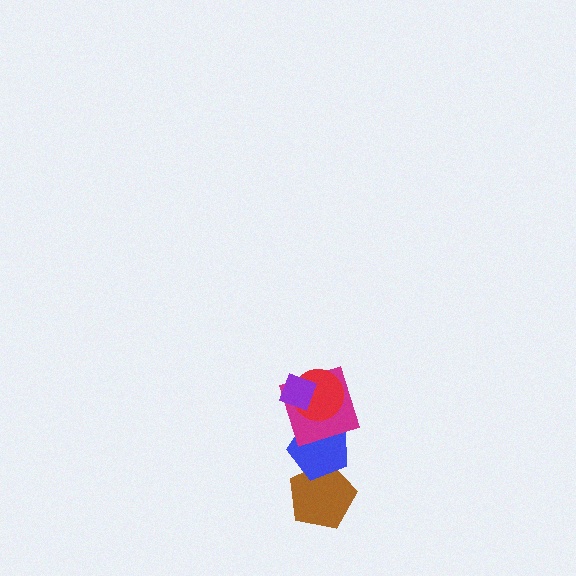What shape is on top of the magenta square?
The red circle is on top of the magenta square.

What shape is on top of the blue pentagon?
The magenta square is on top of the blue pentagon.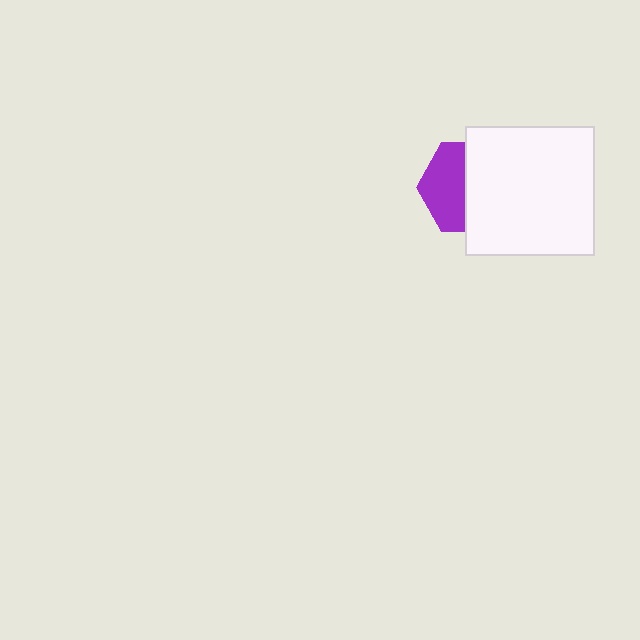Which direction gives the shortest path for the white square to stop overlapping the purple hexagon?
Moving right gives the shortest separation.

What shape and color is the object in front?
The object in front is a white square.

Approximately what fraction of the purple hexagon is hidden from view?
Roughly 52% of the purple hexagon is hidden behind the white square.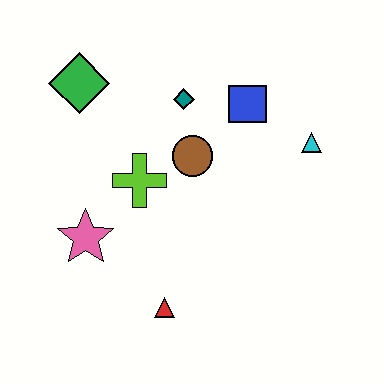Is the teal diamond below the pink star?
No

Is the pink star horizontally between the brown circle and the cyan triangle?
No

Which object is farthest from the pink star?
The cyan triangle is farthest from the pink star.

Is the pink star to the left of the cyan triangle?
Yes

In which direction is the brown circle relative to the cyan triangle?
The brown circle is to the left of the cyan triangle.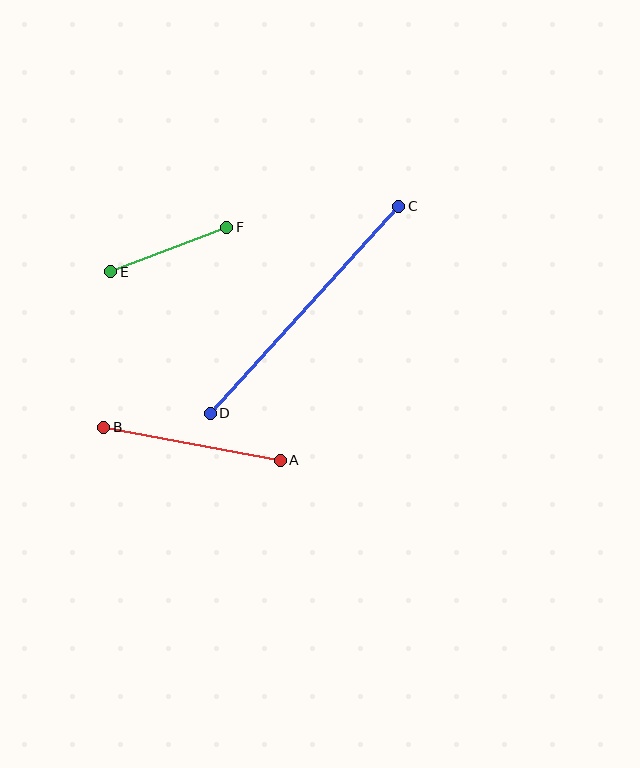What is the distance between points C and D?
The distance is approximately 280 pixels.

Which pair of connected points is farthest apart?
Points C and D are farthest apart.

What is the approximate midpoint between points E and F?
The midpoint is at approximately (169, 250) pixels.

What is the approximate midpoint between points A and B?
The midpoint is at approximately (192, 444) pixels.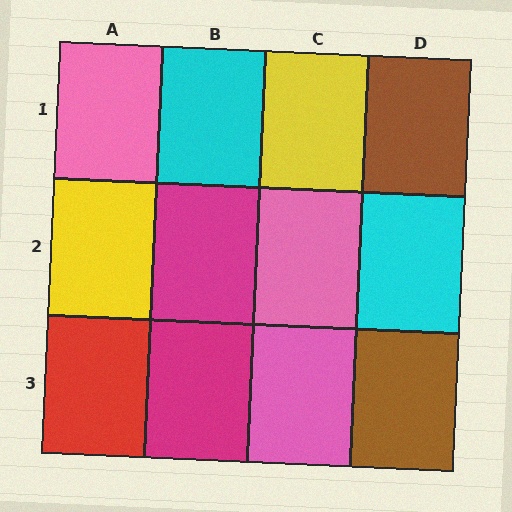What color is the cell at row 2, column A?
Yellow.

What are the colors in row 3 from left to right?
Red, magenta, pink, brown.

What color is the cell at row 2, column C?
Pink.